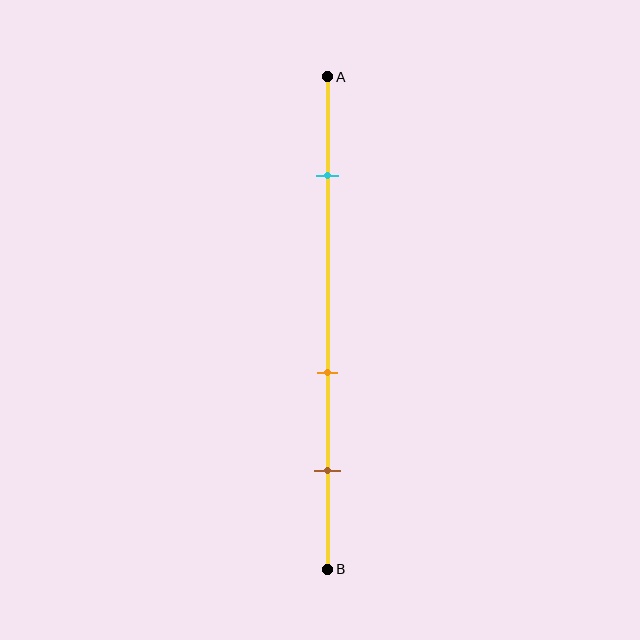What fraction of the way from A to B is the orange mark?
The orange mark is approximately 60% (0.6) of the way from A to B.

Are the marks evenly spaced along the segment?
No, the marks are not evenly spaced.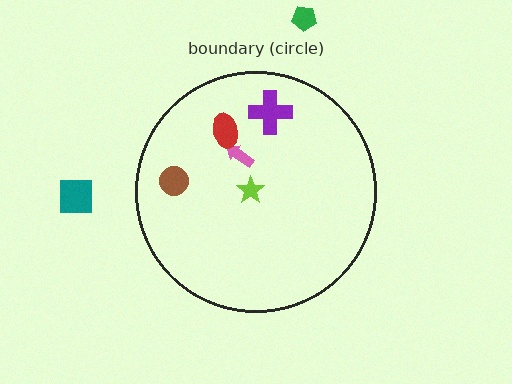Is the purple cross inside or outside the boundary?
Inside.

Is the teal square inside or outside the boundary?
Outside.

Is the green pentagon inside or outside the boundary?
Outside.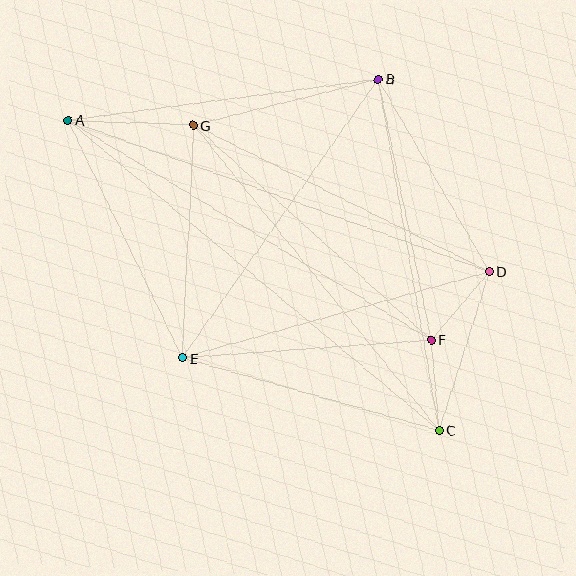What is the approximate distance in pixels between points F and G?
The distance between F and G is approximately 320 pixels.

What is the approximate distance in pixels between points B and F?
The distance between B and F is approximately 266 pixels.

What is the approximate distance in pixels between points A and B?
The distance between A and B is approximately 313 pixels.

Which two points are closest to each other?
Points D and F are closest to each other.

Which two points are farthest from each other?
Points A and C are farthest from each other.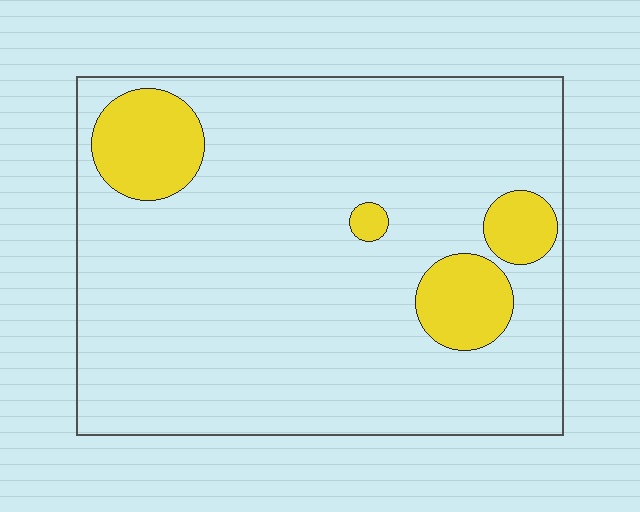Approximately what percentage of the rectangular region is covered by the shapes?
Approximately 15%.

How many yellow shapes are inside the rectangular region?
4.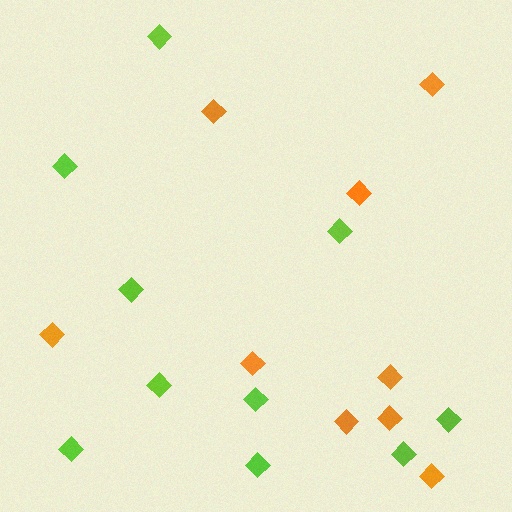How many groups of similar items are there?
There are 2 groups: one group of lime diamonds (10) and one group of orange diamonds (9).